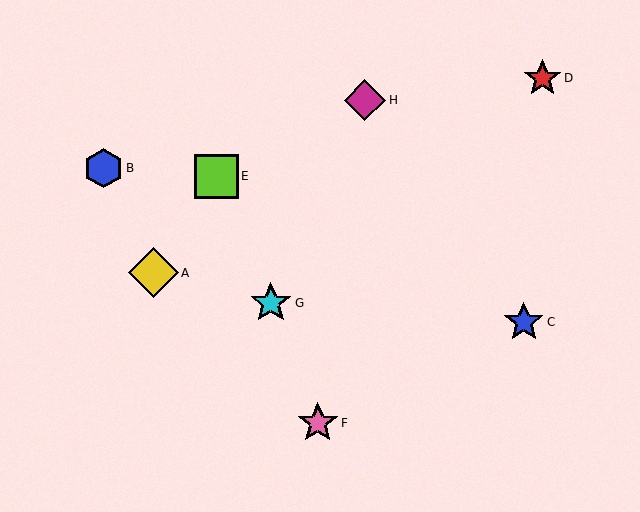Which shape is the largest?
The yellow diamond (labeled A) is the largest.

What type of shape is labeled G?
Shape G is a cyan star.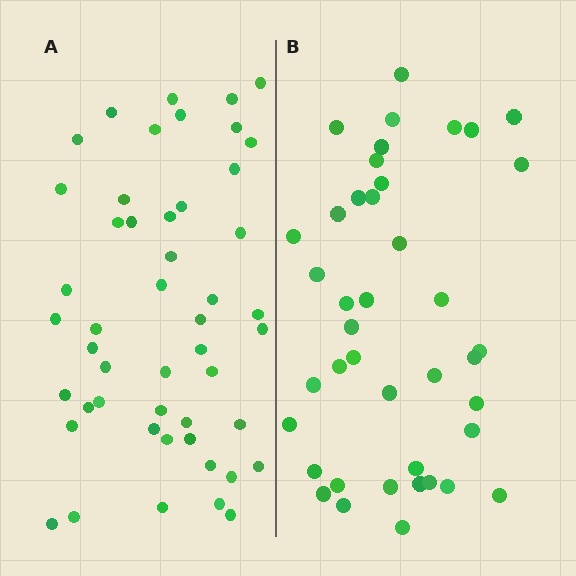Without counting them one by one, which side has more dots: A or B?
Region A (the left region) has more dots.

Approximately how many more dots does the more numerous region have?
Region A has roughly 8 or so more dots than region B.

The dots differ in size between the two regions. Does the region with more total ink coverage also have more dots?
No. Region B has more total ink coverage because its dots are larger, but region A actually contains more individual dots. Total area can be misleading — the number of items is what matters here.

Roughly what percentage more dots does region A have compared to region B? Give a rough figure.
About 20% more.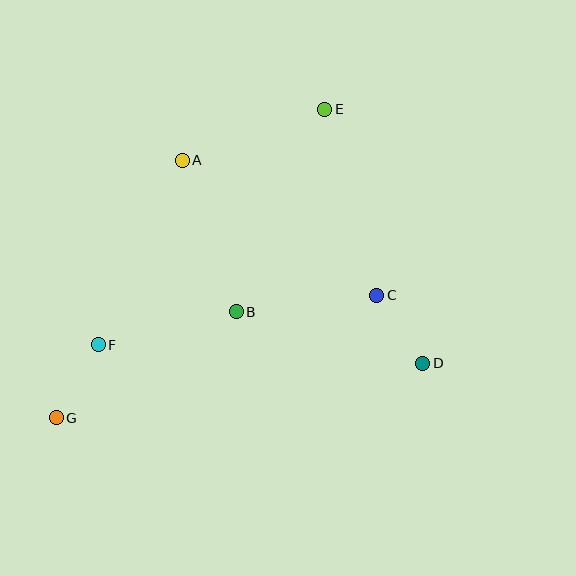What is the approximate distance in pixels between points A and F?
The distance between A and F is approximately 203 pixels.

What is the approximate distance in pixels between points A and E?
The distance between A and E is approximately 151 pixels.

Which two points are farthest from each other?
Points E and G are farthest from each other.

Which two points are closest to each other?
Points C and D are closest to each other.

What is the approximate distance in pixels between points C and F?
The distance between C and F is approximately 283 pixels.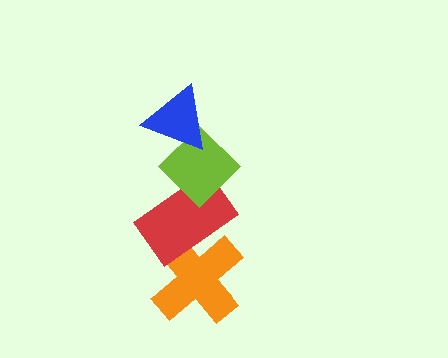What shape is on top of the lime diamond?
The blue triangle is on top of the lime diamond.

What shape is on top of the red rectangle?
The lime diamond is on top of the red rectangle.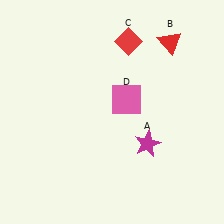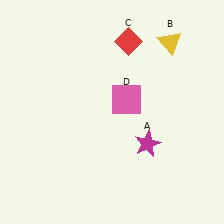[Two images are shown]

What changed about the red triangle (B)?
In Image 1, B is red. In Image 2, it changed to yellow.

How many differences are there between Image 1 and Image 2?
There is 1 difference between the two images.